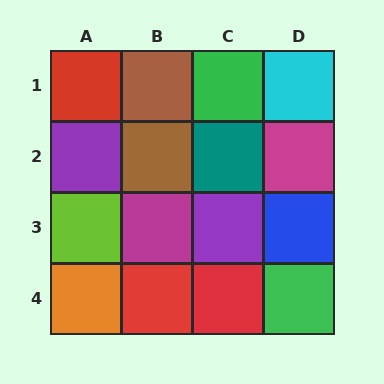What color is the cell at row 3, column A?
Lime.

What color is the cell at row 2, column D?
Magenta.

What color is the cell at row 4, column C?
Red.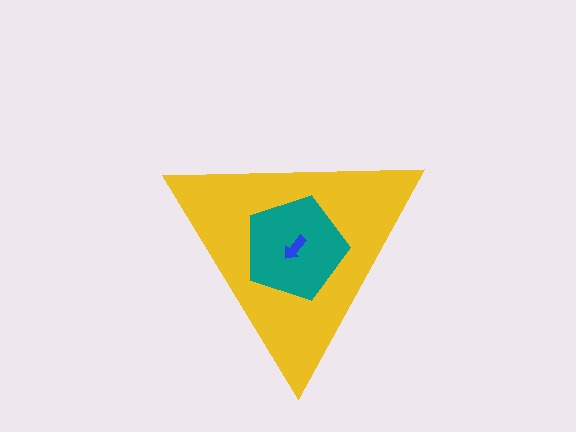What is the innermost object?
The blue arrow.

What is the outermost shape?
The yellow triangle.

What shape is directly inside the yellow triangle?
The teal pentagon.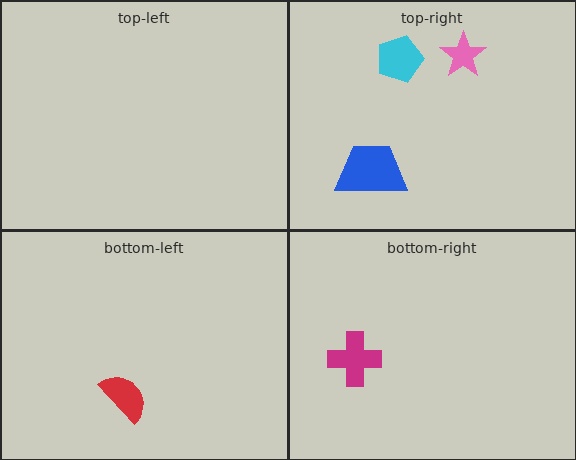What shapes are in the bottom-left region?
The red semicircle.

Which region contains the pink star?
The top-right region.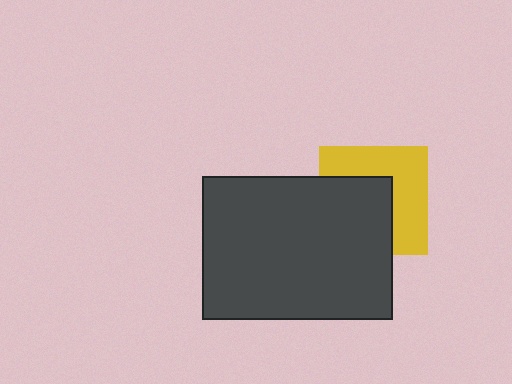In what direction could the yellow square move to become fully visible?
The yellow square could move toward the upper-right. That would shift it out from behind the dark gray rectangle entirely.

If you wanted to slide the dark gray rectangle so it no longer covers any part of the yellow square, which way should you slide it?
Slide it toward the lower-left — that is the most direct way to separate the two shapes.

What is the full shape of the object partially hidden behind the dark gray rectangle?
The partially hidden object is a yellow square.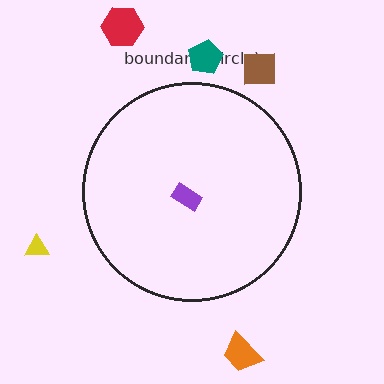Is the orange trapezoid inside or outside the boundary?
Outside.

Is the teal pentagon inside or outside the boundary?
Outside.